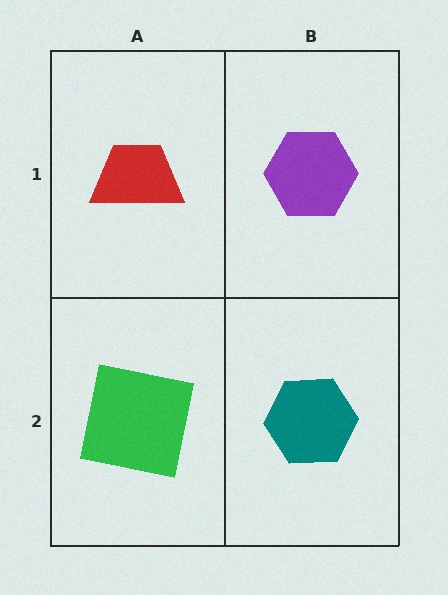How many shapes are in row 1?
2 shapes.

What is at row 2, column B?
A teal hexagon.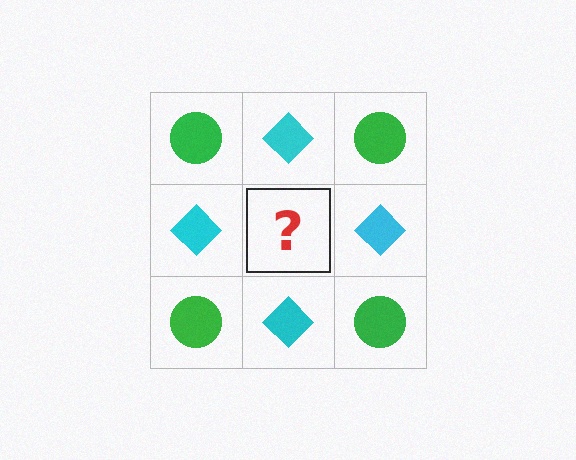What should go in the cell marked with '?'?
The missing cell should contain a green circle.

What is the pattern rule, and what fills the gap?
The rule is that it alternates green circle and cyan diamond in a checkerboard pattern. The gap should be filled with a green circle.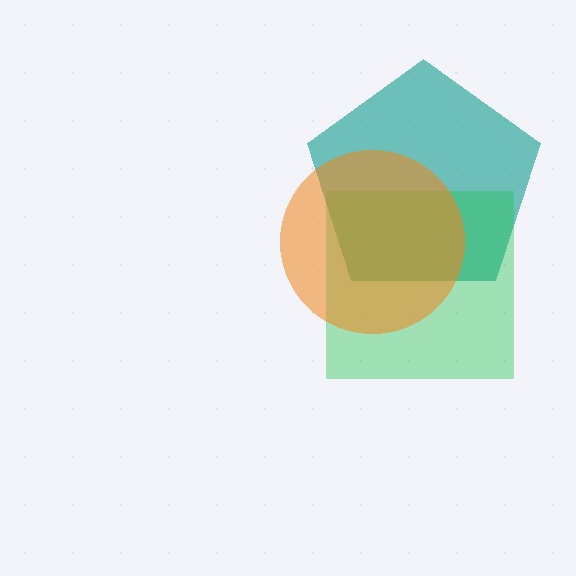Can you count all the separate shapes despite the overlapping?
Yes, there are 3 separate shapes.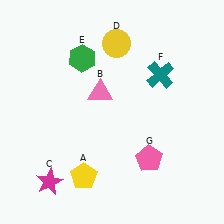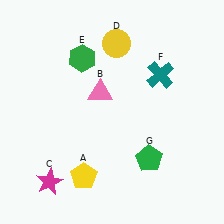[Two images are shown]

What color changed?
The pentagon (G) changed from pink in Image 1 to green in Image 2.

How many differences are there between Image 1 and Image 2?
There is 1 difference between the two images.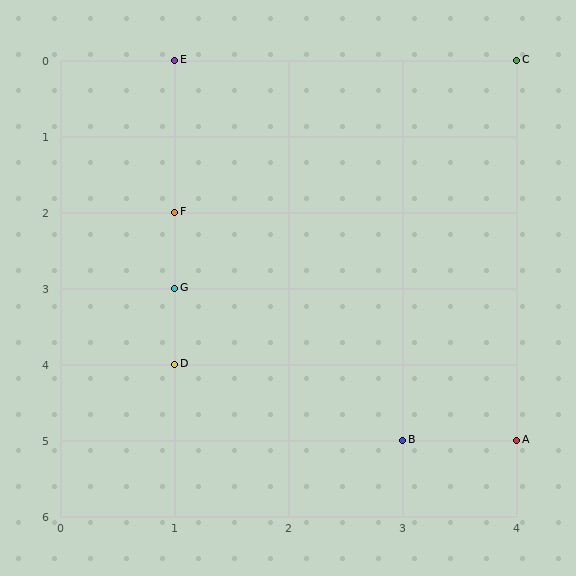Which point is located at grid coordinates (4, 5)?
Point A is at (4, 5).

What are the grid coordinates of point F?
Point F is at grid coordinates (1, 2).